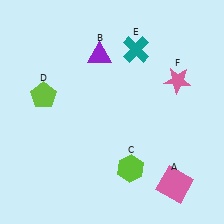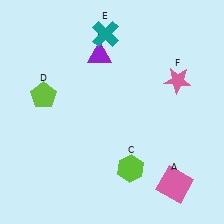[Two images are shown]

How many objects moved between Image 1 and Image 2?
1 object moved between the two images.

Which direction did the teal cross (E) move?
The teal cross (E) moved left.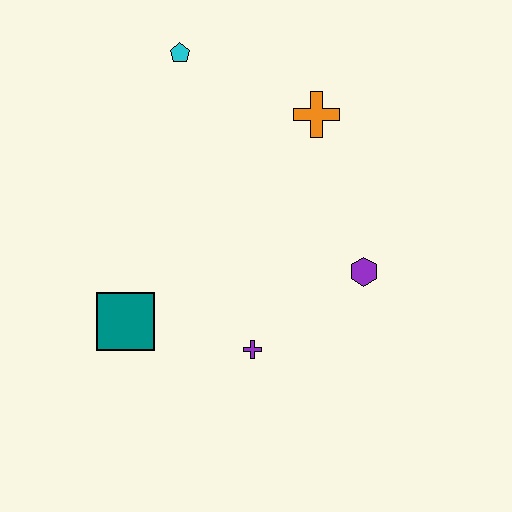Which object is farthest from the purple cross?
The cyan pentagon is farthest from the purple cross.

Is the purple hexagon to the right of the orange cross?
Yes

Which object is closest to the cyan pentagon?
The orange cross is closest to the cyan pentagon.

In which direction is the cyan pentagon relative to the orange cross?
The cyan pentagon is to the left of the orange cross.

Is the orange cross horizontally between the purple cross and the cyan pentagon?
No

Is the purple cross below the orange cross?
Yes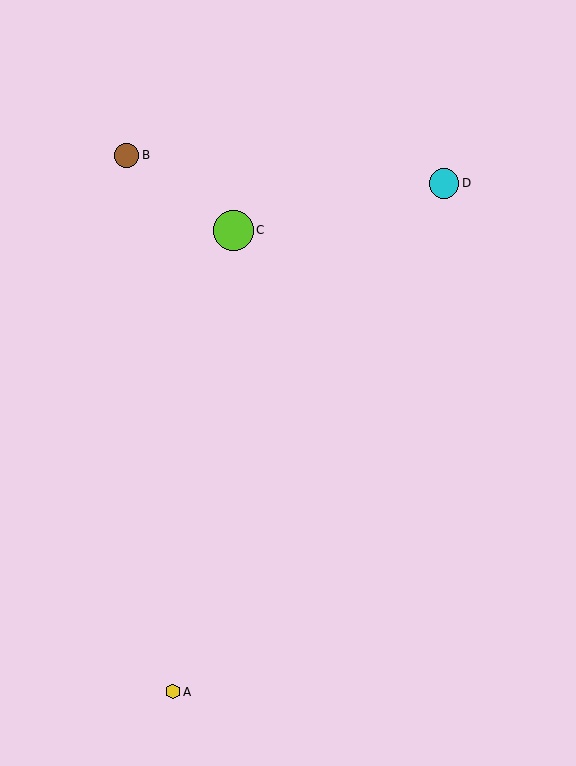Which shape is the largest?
The lime circle (labeled C) is the largest.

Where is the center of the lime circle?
The center of the lime circle is at (233, 230).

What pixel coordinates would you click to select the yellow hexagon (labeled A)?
Click at (173, 692) to select the yellow hexagon A.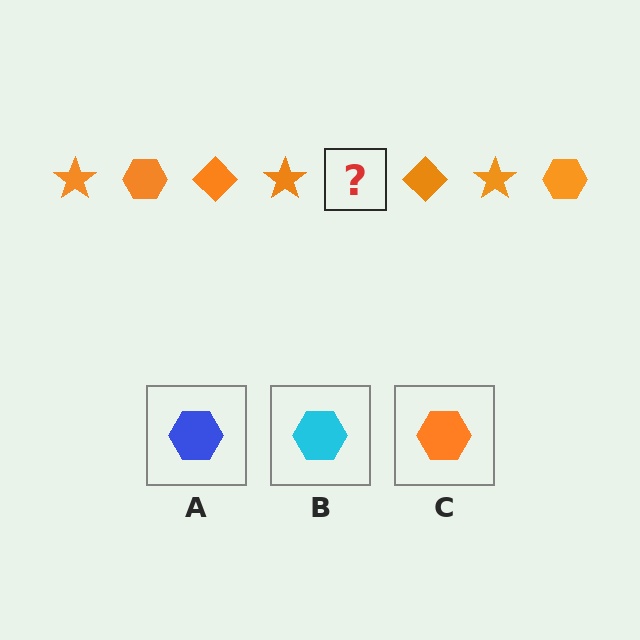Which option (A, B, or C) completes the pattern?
C.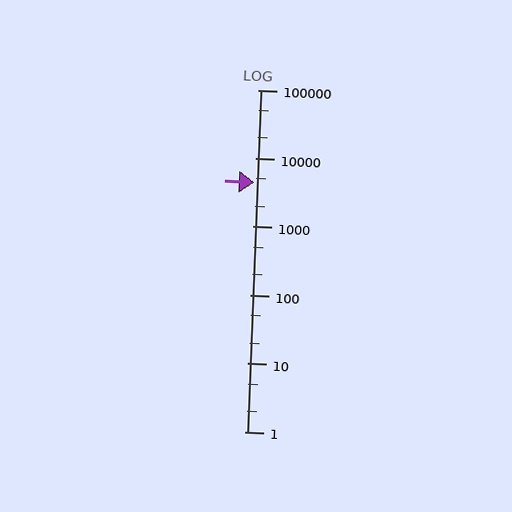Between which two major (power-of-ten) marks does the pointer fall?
The pointer is between 1000 and 10000.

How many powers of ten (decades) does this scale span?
The scale spans 5 decades, from 1 to 100000.